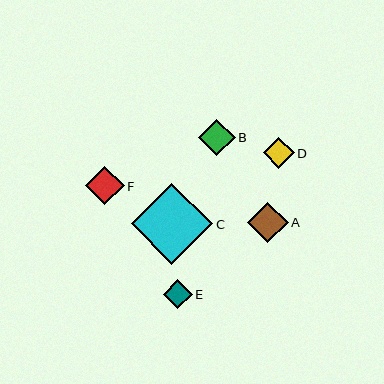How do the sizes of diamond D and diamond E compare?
Diamond D and diamond E are approximately the same size.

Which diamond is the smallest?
Diamond E is the smallest with a size of approximately 29 pixels.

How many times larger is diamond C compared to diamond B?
Diamond C is approximately 2.2 times the size of diamond B.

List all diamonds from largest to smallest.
From largest to smallest: C, A, F, B, D, E.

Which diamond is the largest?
Diamond C is the largest with a size of approximately 81 pixels.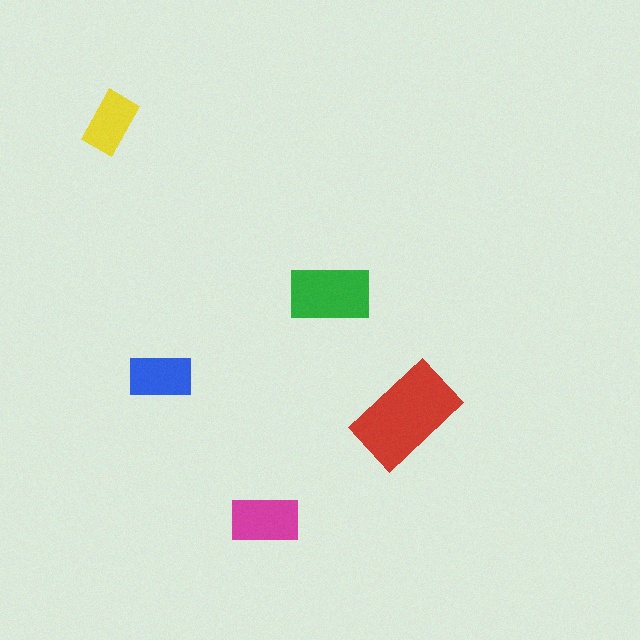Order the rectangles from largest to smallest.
the red one, the green one, the magenta one, the blue one, the yellow one.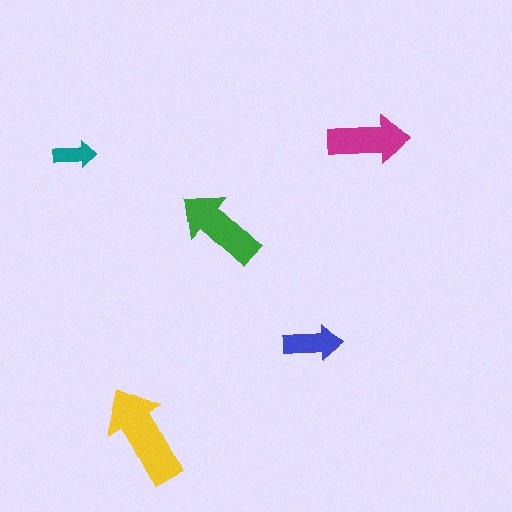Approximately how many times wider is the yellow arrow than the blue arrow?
About 1.5 times wider.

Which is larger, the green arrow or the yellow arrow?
The yellow one.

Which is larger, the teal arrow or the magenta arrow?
The magenta one.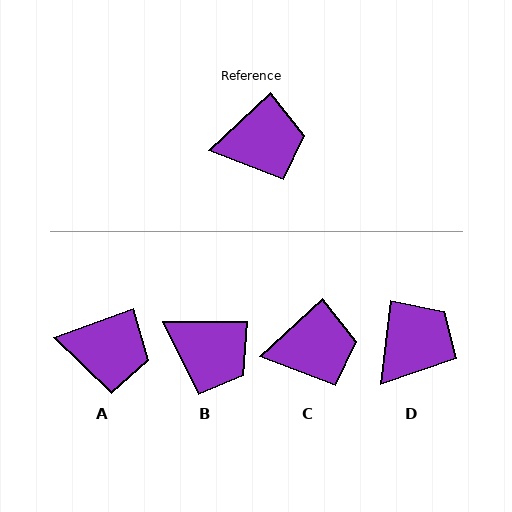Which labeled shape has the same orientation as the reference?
C.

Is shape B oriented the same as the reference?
No, it is off by about 42 degrees.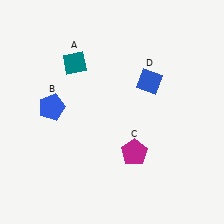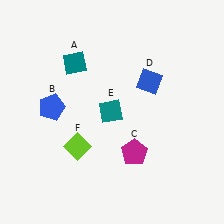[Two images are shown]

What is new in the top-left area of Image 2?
A teal diamond (E) was added in the top-left area of Image 2.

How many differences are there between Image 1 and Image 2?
There are 2 differences between the two images.